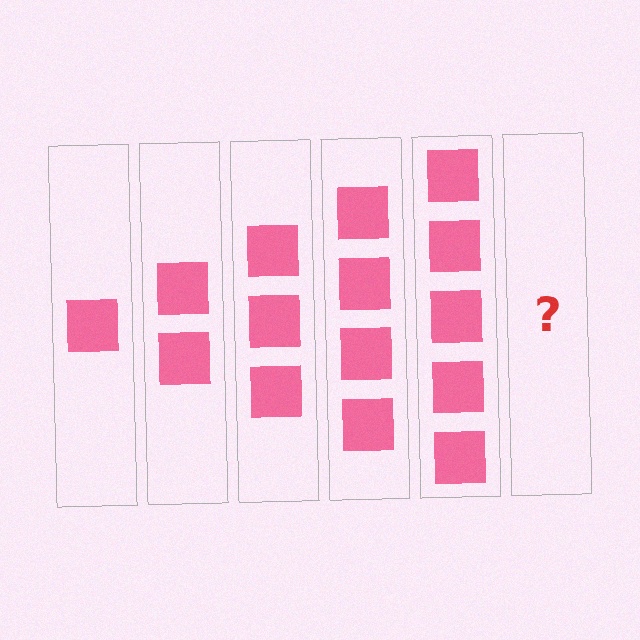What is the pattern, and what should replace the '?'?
The pattern is that each step adds one more square. The '?' should be 6 squares.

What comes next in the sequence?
The next element should be 6 squares.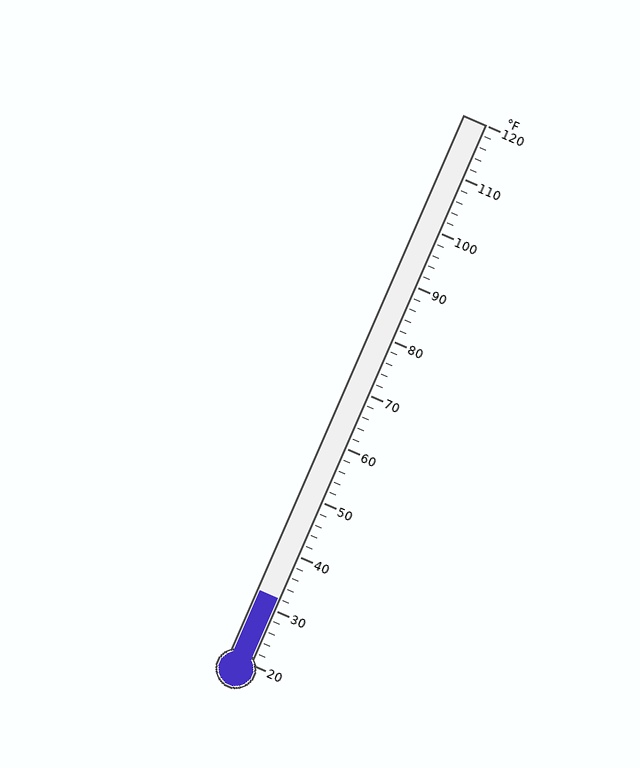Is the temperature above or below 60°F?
The temperature is below 60°F.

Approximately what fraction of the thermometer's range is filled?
The thermometer is filled to approximately 10% of its range.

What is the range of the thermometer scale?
The thermometer scale ranges from 20°F to 120°F.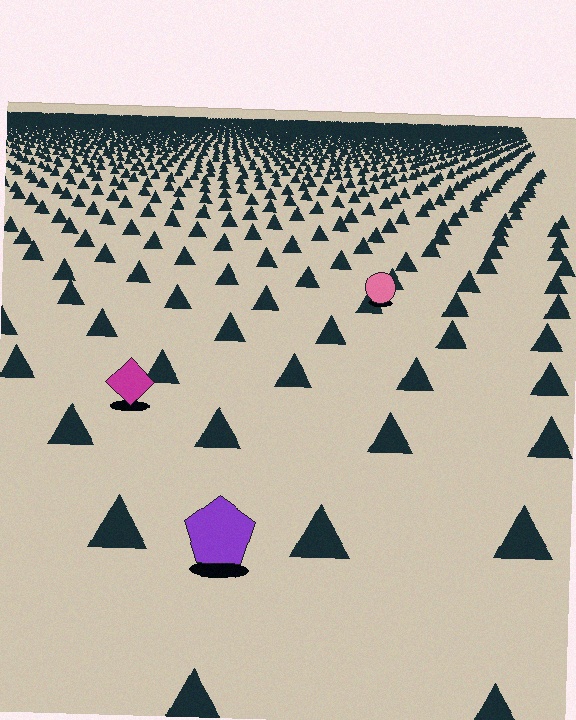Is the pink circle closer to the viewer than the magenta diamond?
No. The magenta diamond is closer — you can tell from the texture gradient: the ground texture is coarser near it.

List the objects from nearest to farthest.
From nearest to farthest: the purple pentagon, the magenta diamond, the pink circle.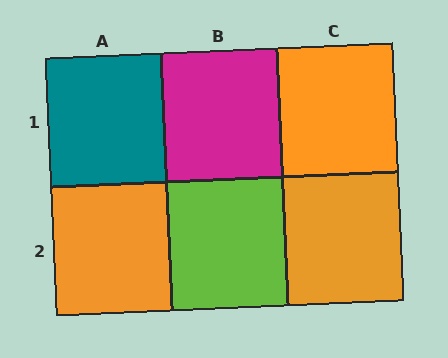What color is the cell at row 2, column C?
Orange.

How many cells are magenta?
1 cell is magenta.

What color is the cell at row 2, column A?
Orange.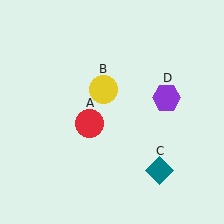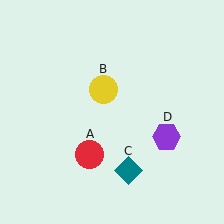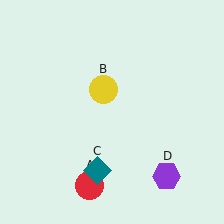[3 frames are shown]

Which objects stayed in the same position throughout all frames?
Yellow circle (object B) remained stationary.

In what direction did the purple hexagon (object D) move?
The purple hexagon (object D) moved down.